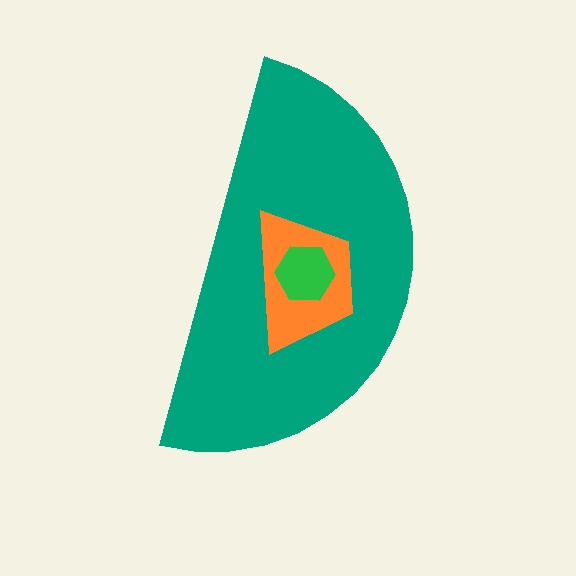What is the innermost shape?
The green hexagon.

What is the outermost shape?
The teal semicircle.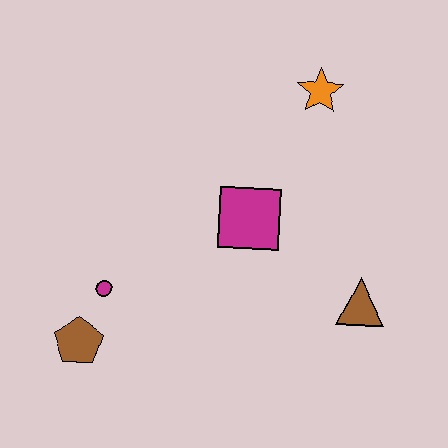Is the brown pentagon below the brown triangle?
Yes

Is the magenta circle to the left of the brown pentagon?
No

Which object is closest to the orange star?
The magenta square is closest to the orange star.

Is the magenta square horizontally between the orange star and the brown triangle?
No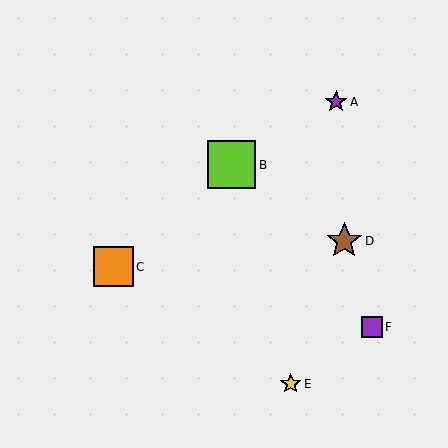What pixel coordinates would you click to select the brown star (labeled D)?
Click at (344, 241) to select the brown star D.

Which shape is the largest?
The lime square (labeled B) is the largest.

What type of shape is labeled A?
Shape A is a purple star.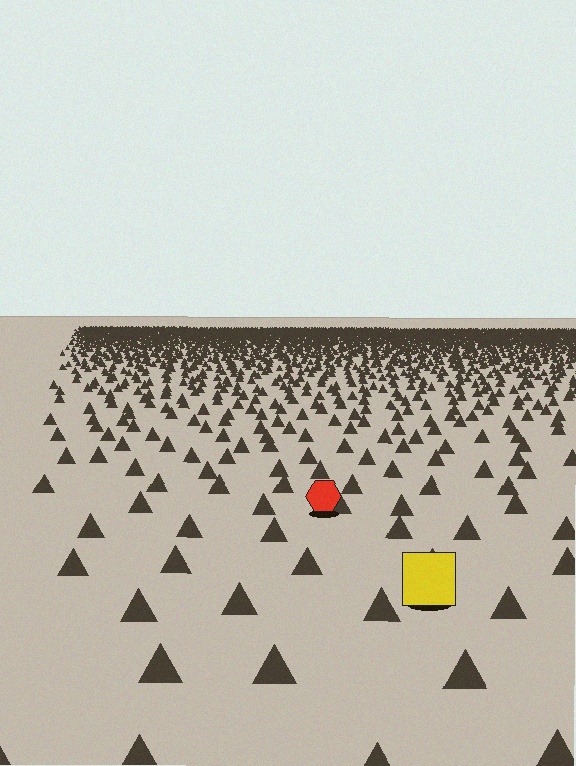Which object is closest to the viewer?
The yellow square is closest. The texture marks near it are larger and more spread out.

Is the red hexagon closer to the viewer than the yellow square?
No. The yellow square is closer — you can tell from the texture gradient: the ground texture is coarser near it.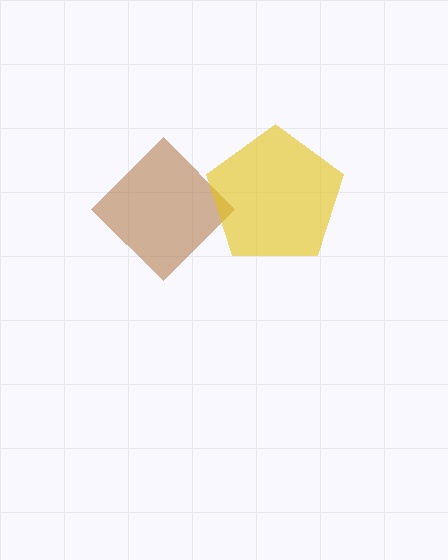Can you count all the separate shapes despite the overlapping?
Yes, there are 2 separate shapes.